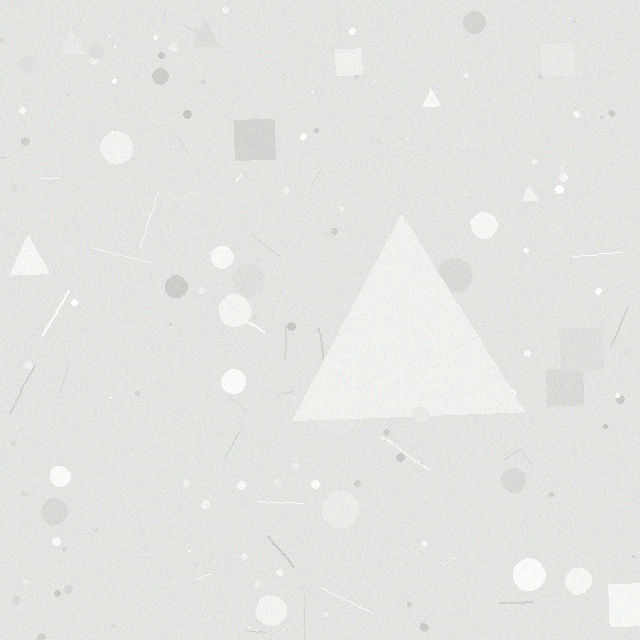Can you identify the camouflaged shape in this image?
The camouflaged shape is a triangle.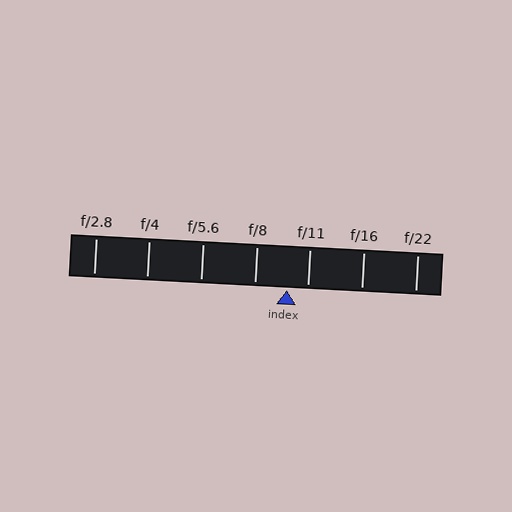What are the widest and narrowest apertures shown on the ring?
The widest aperture shown is f/2.8 and the narrowest is f/22.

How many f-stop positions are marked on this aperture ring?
There are 7 f-stop positions marked.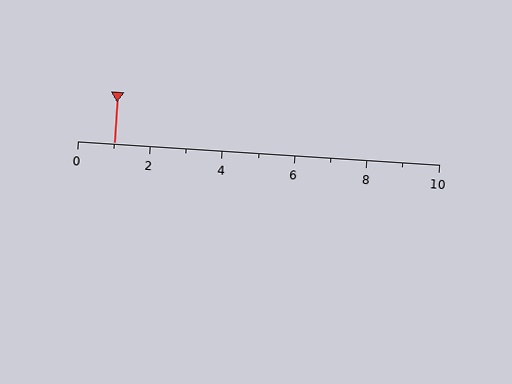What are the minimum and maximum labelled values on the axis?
The axis runs from 0 to 10.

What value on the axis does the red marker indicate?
The marker indicates approximately 1.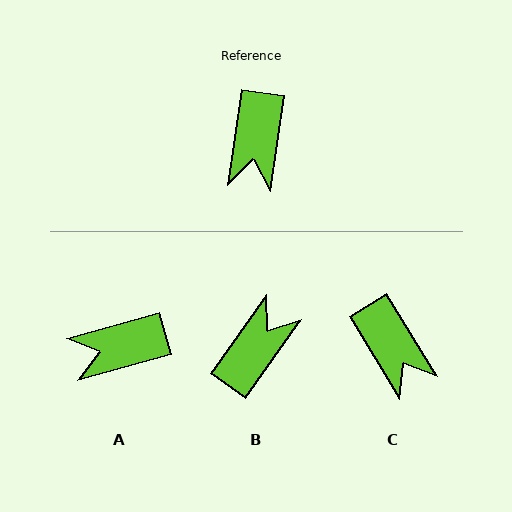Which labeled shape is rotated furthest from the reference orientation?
B, about 153 degrees away.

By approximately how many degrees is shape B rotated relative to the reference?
Approximately 153 degrees counter-clockwise.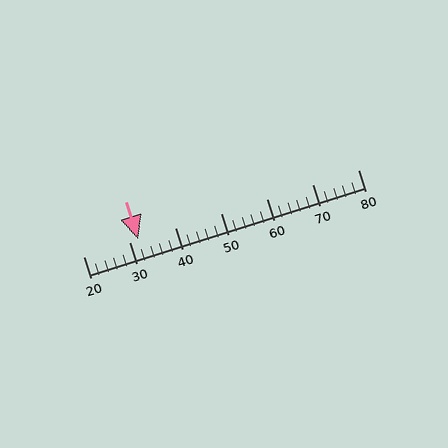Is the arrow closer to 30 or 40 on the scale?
The arrow is closer to 30.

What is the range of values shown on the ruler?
The ruler shows values from 20 to 80.